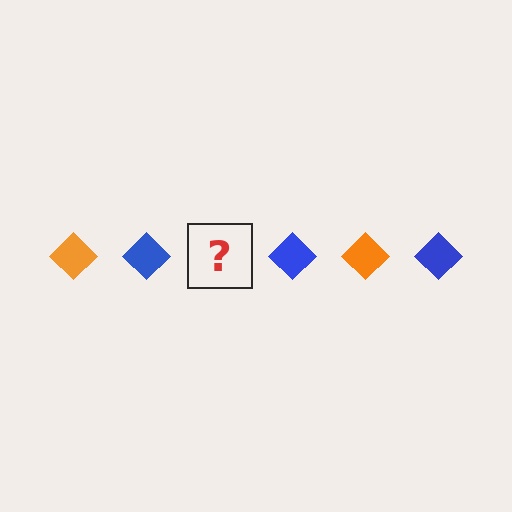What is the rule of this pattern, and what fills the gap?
The rule is that the pattern cycles through orange, blue diamonds. The gap should be filled with an orange diamond.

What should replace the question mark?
The question mark should be replaced with an orange diamond.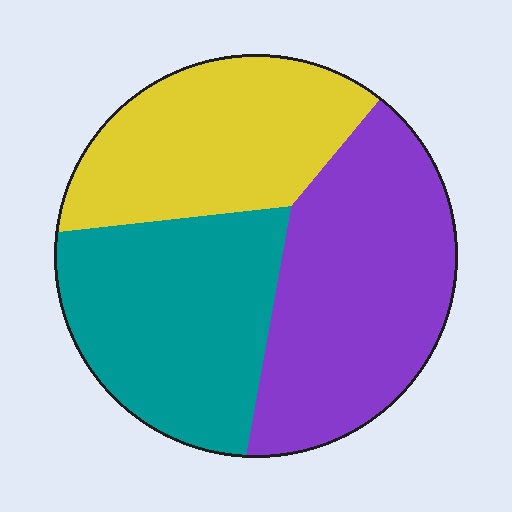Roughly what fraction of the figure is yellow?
Yellow covers about 30% of the figure.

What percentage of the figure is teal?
Teal covers roughly 35% of the figure.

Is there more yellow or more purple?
Purple.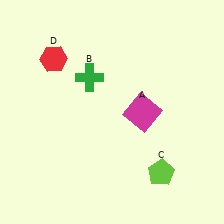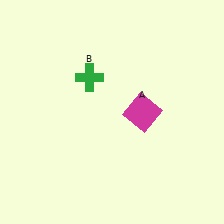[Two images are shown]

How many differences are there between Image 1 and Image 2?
There are 2 differences between the two images.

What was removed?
The lime pentagon (C), the red hexagon (D) were removed in Image 2.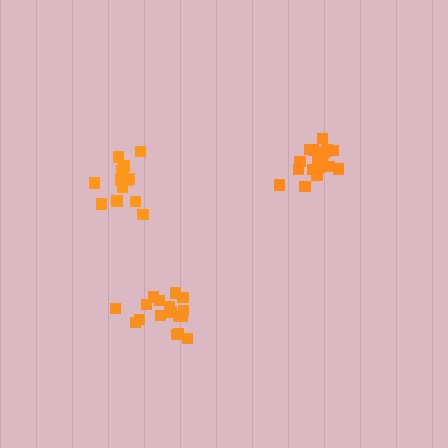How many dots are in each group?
Group 1: 19 dots, Group 2: 18 dots, Group 3: 14 dots (51 total).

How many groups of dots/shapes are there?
There are 3 groups.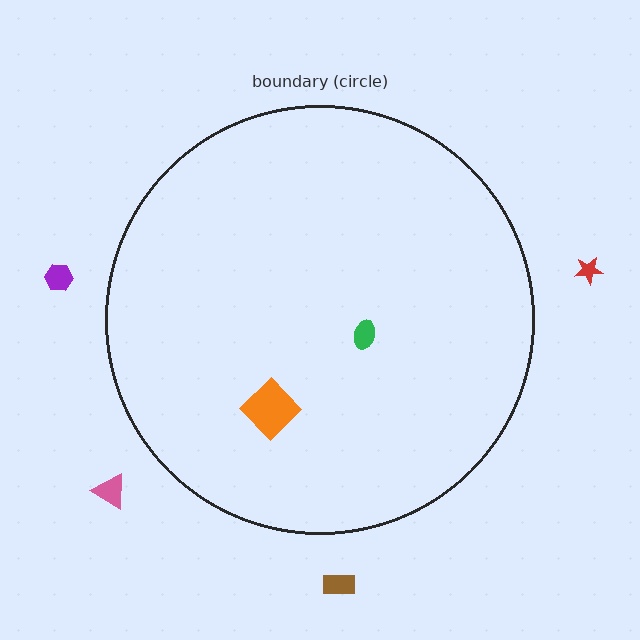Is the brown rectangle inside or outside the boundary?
Outside.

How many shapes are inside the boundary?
2 inside, 4 outside.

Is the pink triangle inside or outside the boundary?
Outside.